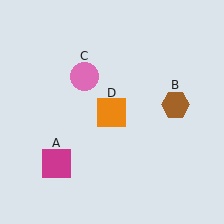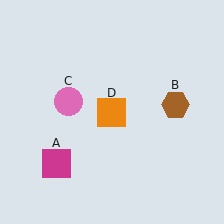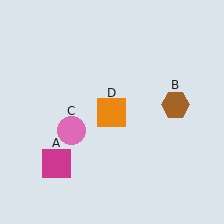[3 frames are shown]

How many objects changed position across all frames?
1 object changed position: pink circle (object C).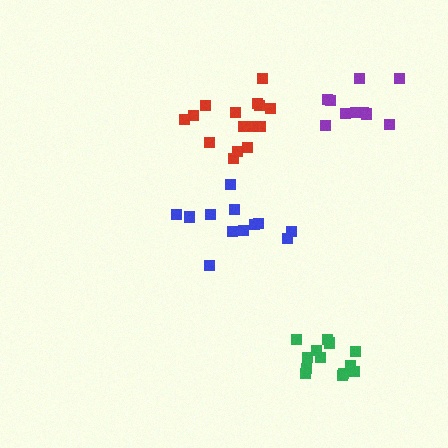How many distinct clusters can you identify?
There are 4 distinct clusters.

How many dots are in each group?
Group 1: 15 dots, Group 2: 12 dots, Group 3: 10 dots, Group 4: 13 dots (50 total).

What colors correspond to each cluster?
The clusters are colored: red, blue, purple, green.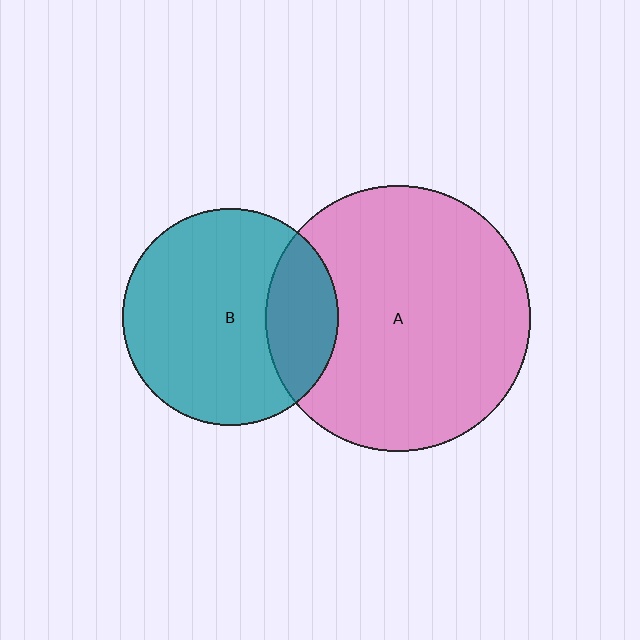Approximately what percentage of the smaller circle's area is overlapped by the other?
Approximately 25%.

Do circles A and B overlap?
Yes.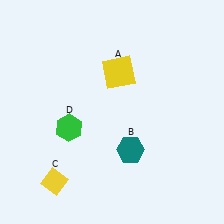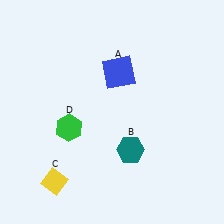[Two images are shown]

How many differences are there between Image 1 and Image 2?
There is 1 difference between the two images.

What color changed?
The square (A) changed from yellow in Image 1 to blue in Image 2.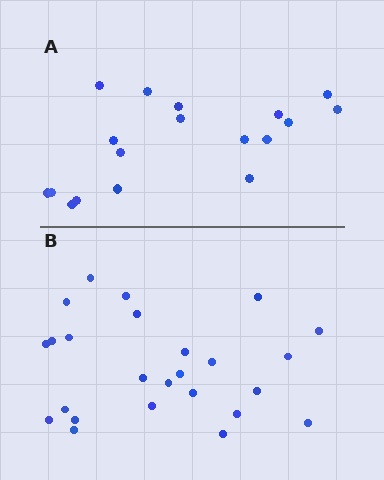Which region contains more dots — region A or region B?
Region B (the bottom region) has more dots.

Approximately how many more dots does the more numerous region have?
Region B has roughly 8 or so more dots than region A.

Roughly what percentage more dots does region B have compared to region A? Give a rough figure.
About 40% more.